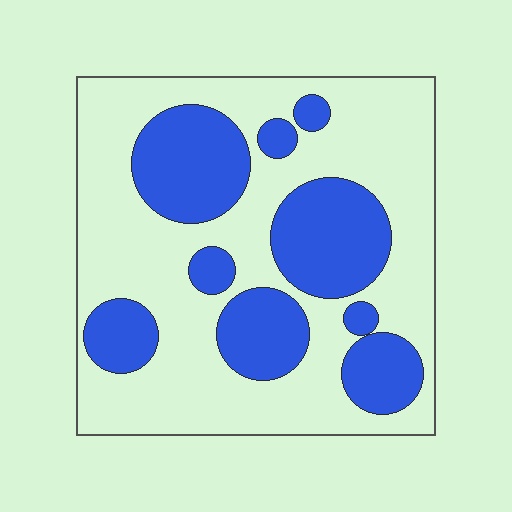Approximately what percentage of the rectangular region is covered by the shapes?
Approximately 35%.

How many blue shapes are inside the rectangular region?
9.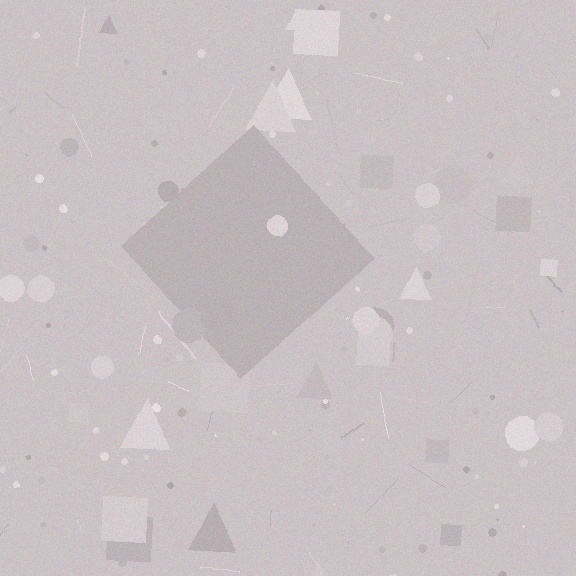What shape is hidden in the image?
A diamond is hidden in the image.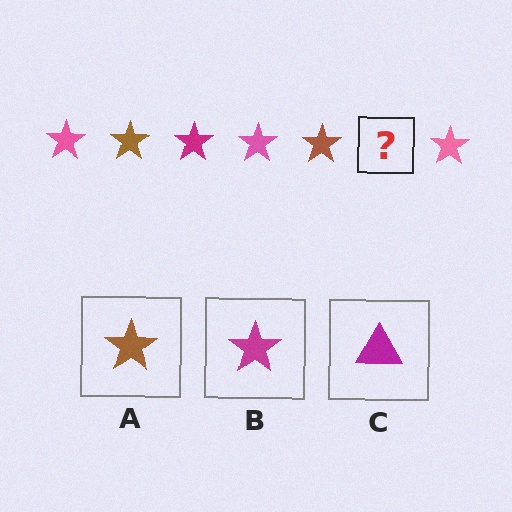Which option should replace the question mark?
Option B.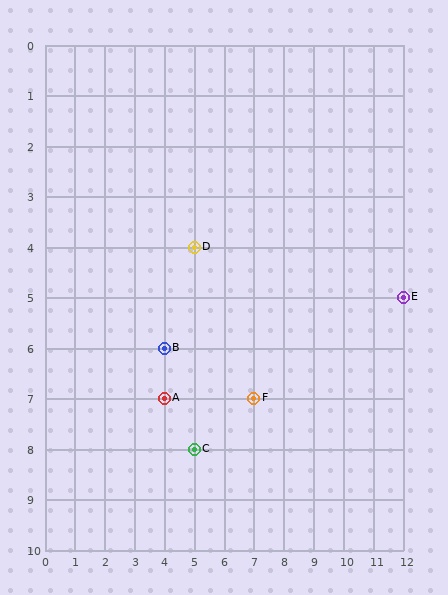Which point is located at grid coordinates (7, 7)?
Point F is at (7, 7).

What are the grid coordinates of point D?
Point D is at grid coordinates (5, 4).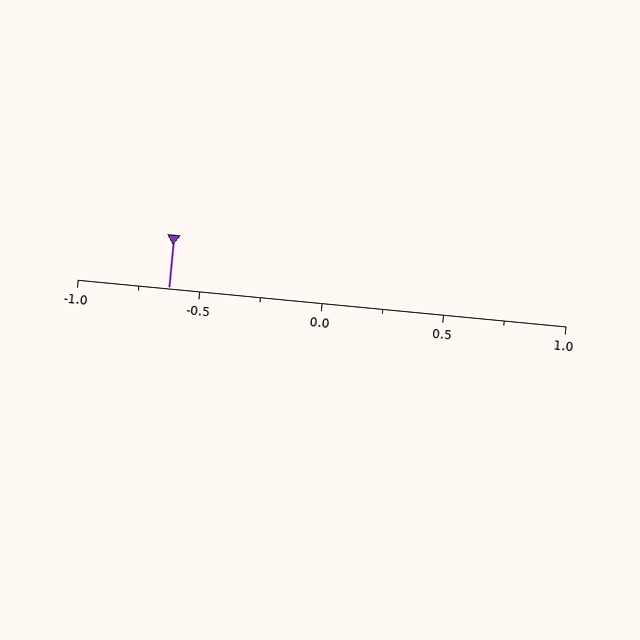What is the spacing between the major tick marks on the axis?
The major ticks are spaced 0.5 apart.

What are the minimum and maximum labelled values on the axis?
The axis runs from -1.0 to 1.0.